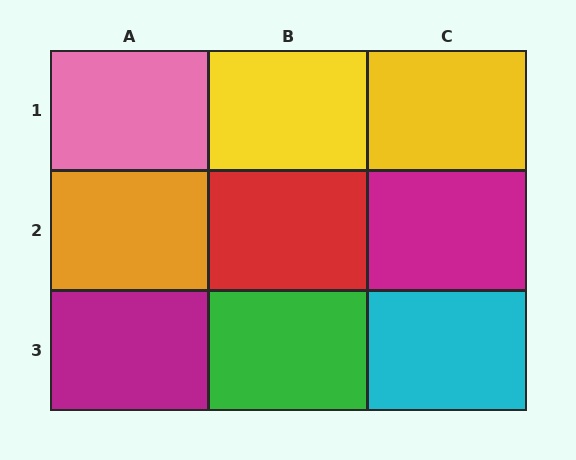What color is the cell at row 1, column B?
Yellow.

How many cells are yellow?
2 cells are yellow.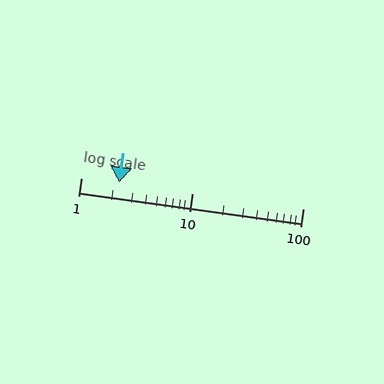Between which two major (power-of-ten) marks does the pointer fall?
The pointer is between 1 and 10.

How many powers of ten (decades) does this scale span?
The scale spans 2 decades, from 1 to 100.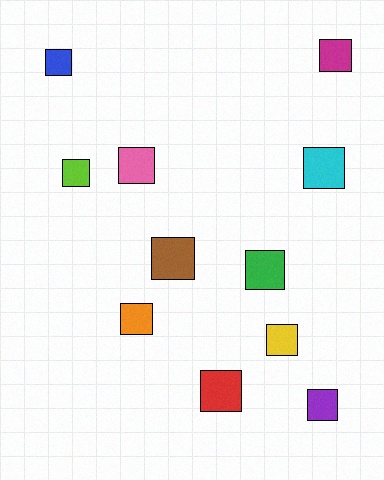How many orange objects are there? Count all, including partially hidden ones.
There is 1 orange object.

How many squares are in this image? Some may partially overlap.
There are 11 squares.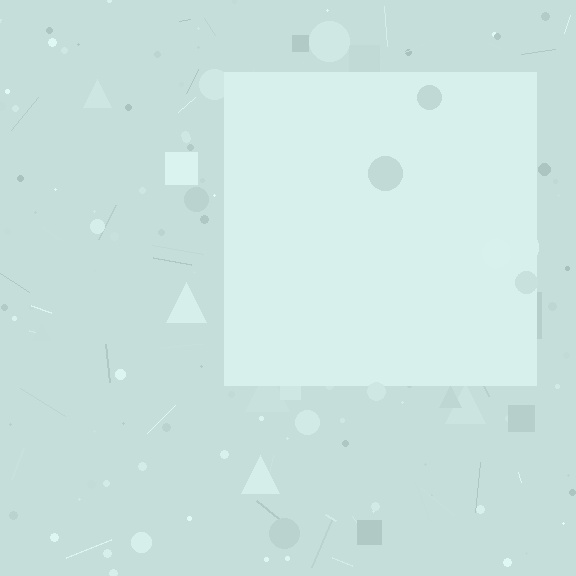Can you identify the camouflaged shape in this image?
The camouflaged shape is a square.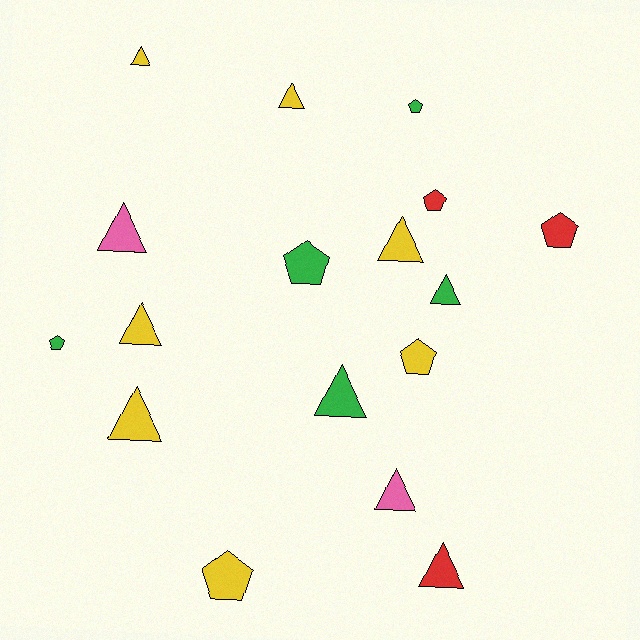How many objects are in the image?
There are 17 objects.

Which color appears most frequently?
Yellow, with 7 objects.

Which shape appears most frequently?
Triangle, with 10 objects.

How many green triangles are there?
There are 2 green triangles.